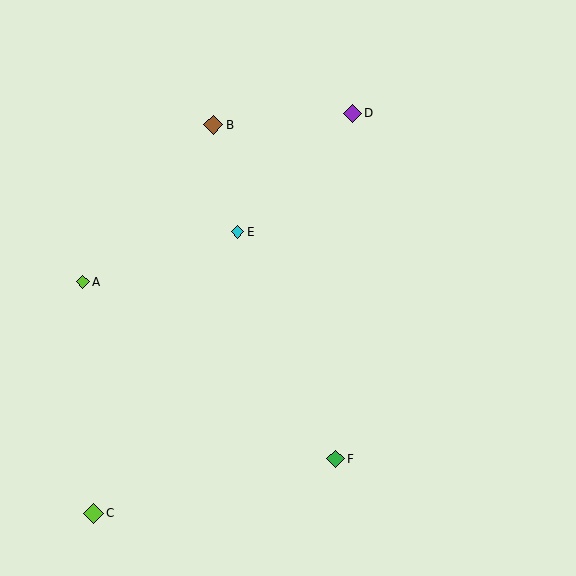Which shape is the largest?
The lime diamond (labeled C) is the largest.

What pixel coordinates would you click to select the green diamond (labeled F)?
Click at (336, 459) to select the green diamond F.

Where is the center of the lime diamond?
The center of the lime diamond is at (83, 282).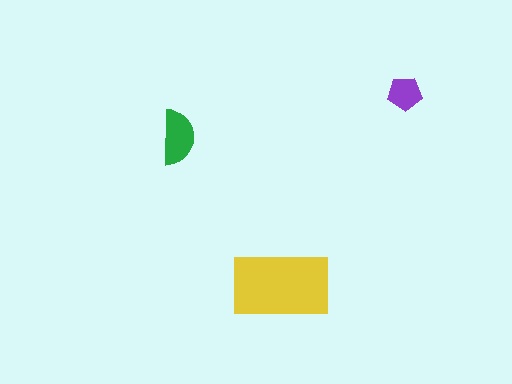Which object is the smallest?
The purple pentagon.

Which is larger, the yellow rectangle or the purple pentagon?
The yellow rectangle.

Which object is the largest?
The yellow rectangle.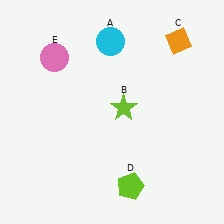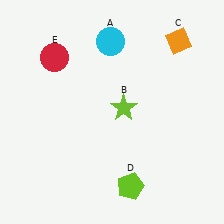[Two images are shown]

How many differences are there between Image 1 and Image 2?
There is 1 difference between the two images.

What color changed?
The circle (E) changed from pink in Image 1 to red in Image 2.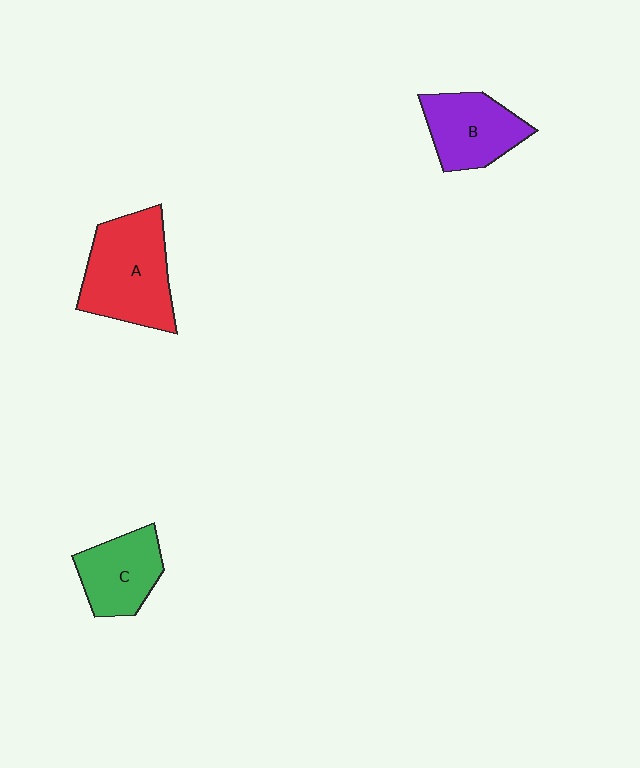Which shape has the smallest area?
Shape C (green).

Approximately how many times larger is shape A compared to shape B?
Approximately 1.4 times.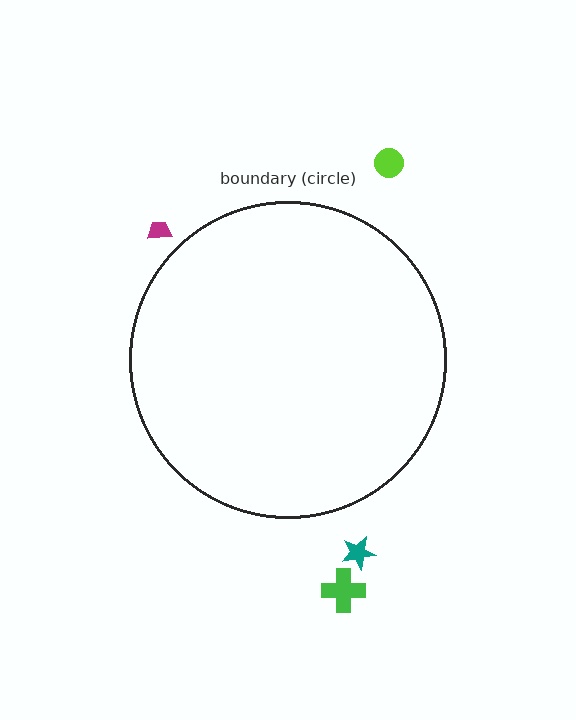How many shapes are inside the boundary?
0 inside, 4 outside.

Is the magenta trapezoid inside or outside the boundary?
Outside.